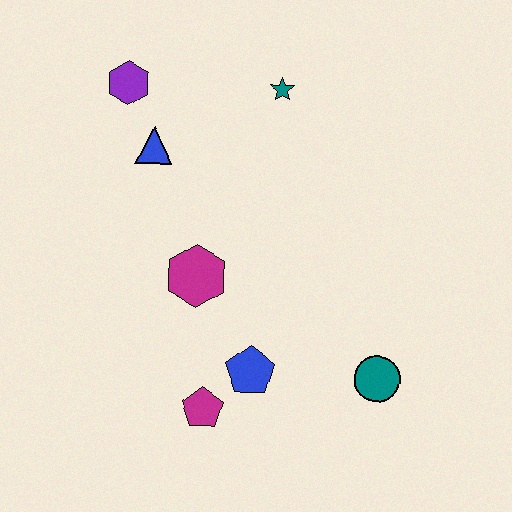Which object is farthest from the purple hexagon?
The teal circle is farthest from the purple hexagon.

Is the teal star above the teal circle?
Yes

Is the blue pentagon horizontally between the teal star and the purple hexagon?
Yes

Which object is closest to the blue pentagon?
The magenta pentagon is closest to the blue pentagon.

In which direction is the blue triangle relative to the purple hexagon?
The blue triangle is below the purple hexagon.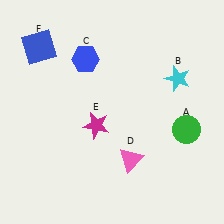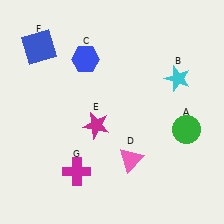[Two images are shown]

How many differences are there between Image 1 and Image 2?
There is 1 difference between the two images.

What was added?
A magenta cross (G) was added in Image 2.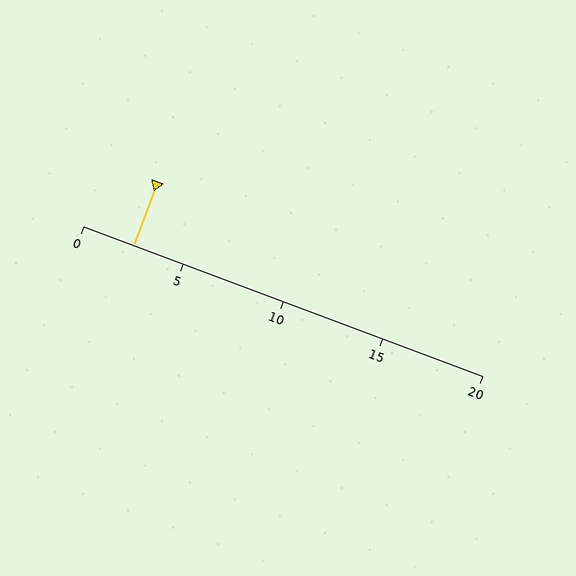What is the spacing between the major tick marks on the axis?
The major ticks are spaced 5 apart.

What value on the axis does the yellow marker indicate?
The marker indicates approximately 2.5.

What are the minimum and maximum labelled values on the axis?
The axis runs from 0 to 20.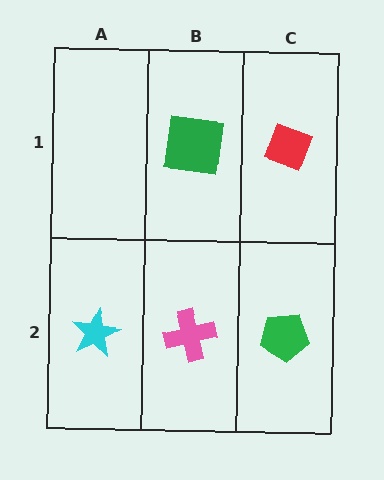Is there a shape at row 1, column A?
No, that cell is empty.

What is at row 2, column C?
A green pentagon.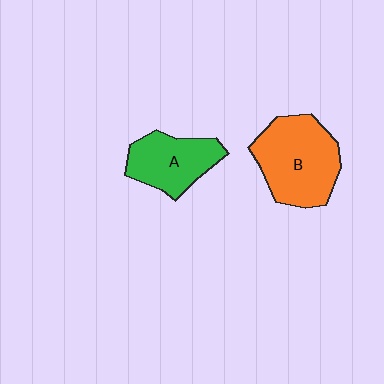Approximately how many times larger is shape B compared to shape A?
Approximately 1.4 times.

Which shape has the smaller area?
Shape A (green).